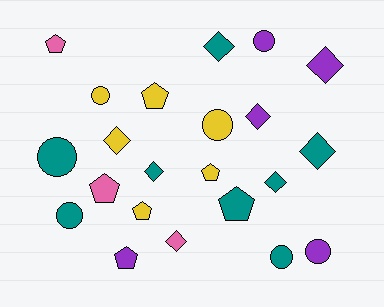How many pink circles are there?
There are no pink circles.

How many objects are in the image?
There are 22 objects.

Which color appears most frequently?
Teal, with 8 objects.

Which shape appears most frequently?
Diamond, with 8 objects.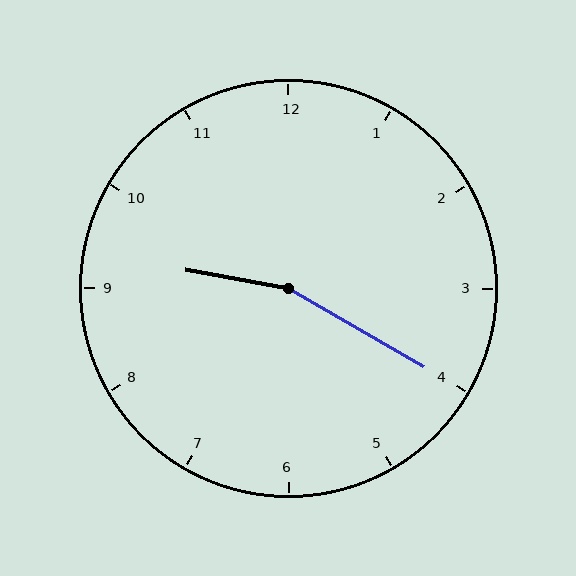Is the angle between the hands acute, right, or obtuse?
It is obtuse.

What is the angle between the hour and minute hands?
Approximately 160 degrees.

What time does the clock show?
9:20.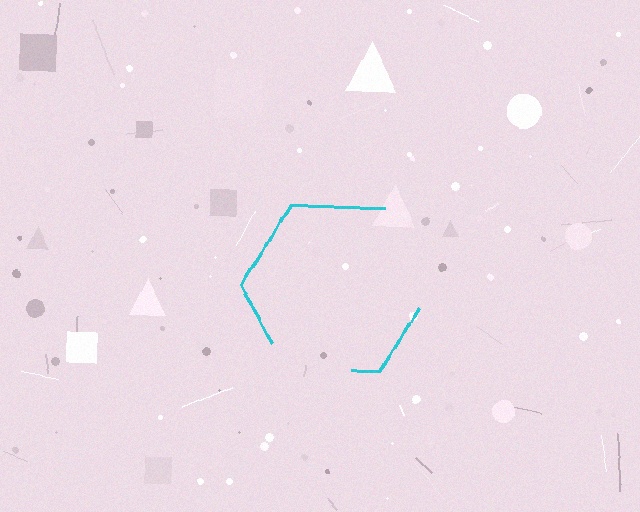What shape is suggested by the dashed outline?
The dashed outline suggests a hexagon.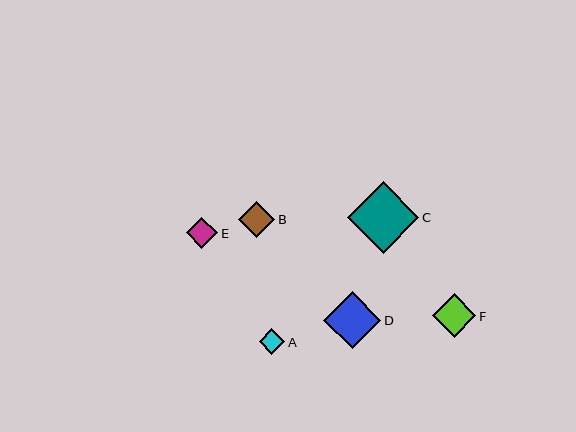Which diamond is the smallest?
Diamond A is the smallest with a size of approximately 26 pixels.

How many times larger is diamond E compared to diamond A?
Diamond E is approximately 1.2 times the size of diamond A.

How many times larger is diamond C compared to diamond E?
Diamond C is approximately 2.3 times the size of diamond E.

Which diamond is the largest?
Diamond C is the largest with a size of approximately 71 pixels.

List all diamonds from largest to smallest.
From largest to smallest: C, D, F, B, E, A.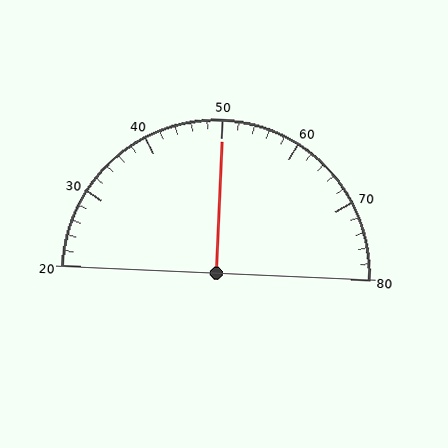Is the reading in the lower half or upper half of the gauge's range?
The reading is in the upper half of the range (20 to 80).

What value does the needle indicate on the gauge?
The needle indicates approximately 50.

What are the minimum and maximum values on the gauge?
The gauge ranges from 20 to 80.